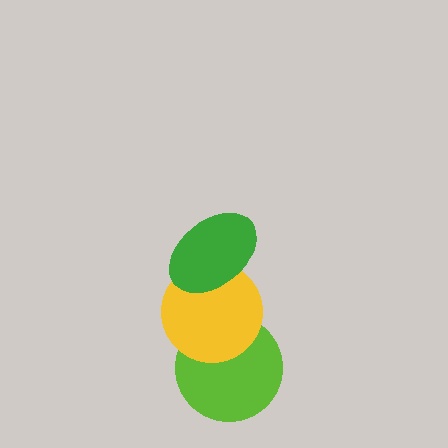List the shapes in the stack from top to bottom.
From top to bottom: the green ellipse, the yellow circle, the lime circle.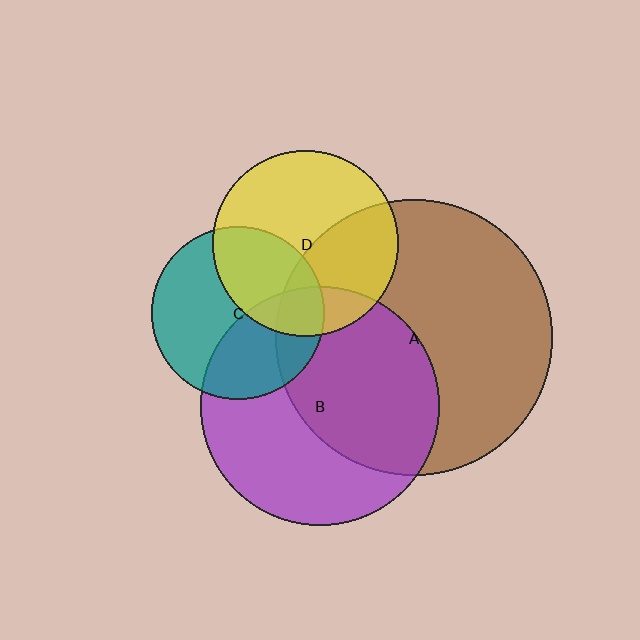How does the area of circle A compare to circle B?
Approximately 1.3 times.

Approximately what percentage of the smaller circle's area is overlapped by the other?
Approximately 35%.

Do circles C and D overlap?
Yes.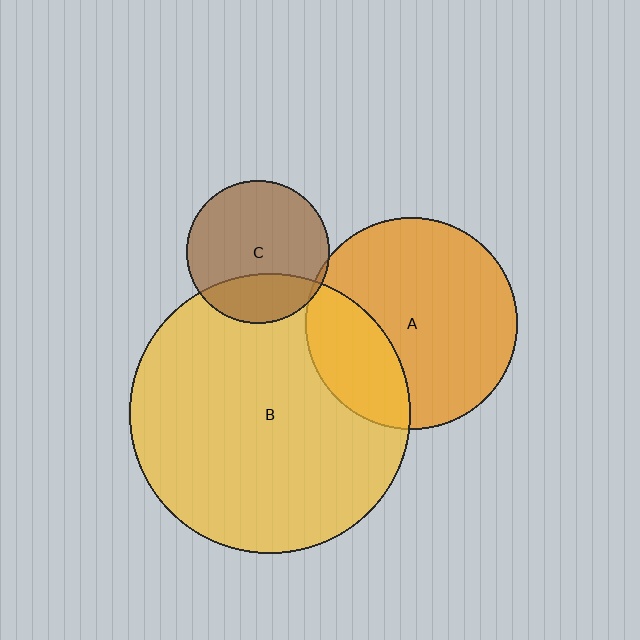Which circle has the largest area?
Circle B (yellow).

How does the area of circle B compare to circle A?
Approximately 1.8 times.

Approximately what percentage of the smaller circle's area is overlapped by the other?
Approximately 5%.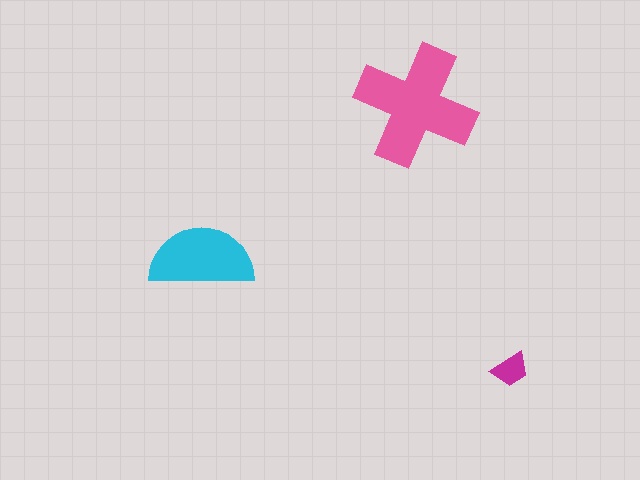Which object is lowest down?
The magenta trapezoid is bottommost.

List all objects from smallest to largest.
The magenta trapezoid, the cyan semicircle, the pink cross.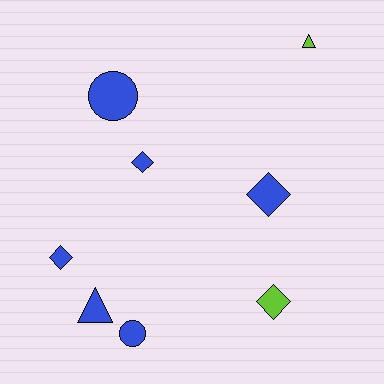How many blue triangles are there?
There is 1 blue triangle.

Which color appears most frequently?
Blue, with 6 objects.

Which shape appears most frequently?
Diamond, with 4 objects.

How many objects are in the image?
There are 8 objects.